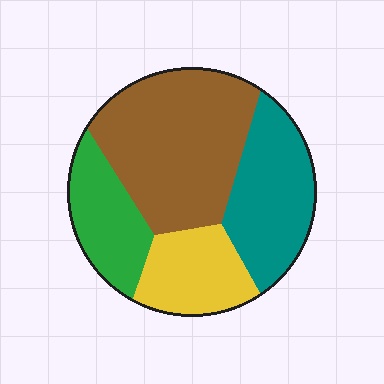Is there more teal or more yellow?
Teal.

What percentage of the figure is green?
Green takes up less than a quarter of the figure.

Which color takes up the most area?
Brown, at roughly 40%.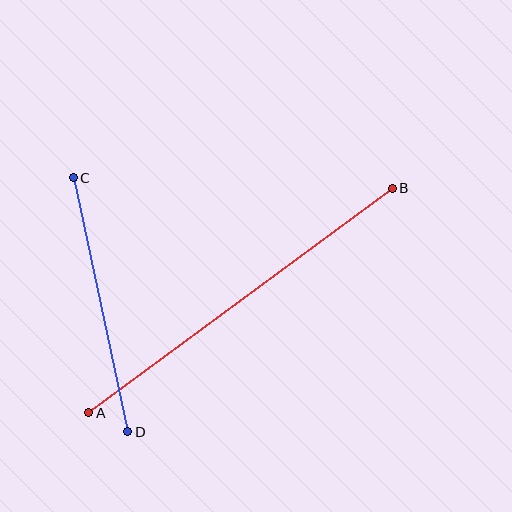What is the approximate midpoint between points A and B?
The midpoint is at approximately (240, 300) pixels.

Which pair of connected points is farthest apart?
Points A and B are farthest apart.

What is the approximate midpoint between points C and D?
The midpoint is at approximately (100, 305) pixels.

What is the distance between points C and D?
The distance is approximately 260 pixels.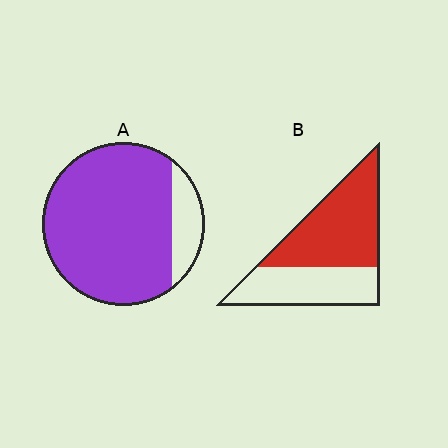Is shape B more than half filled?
Yes.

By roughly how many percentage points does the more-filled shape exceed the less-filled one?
By roughly 25 percentage points (A over B).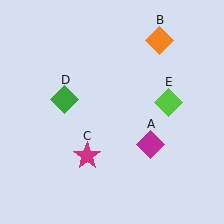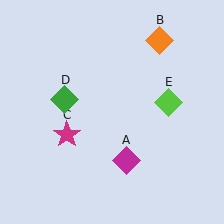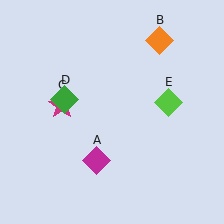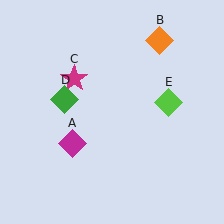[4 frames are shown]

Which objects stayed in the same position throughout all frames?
Orange diamond (object B) and green diamond (object D) and lime diamond (object E) remained stationary.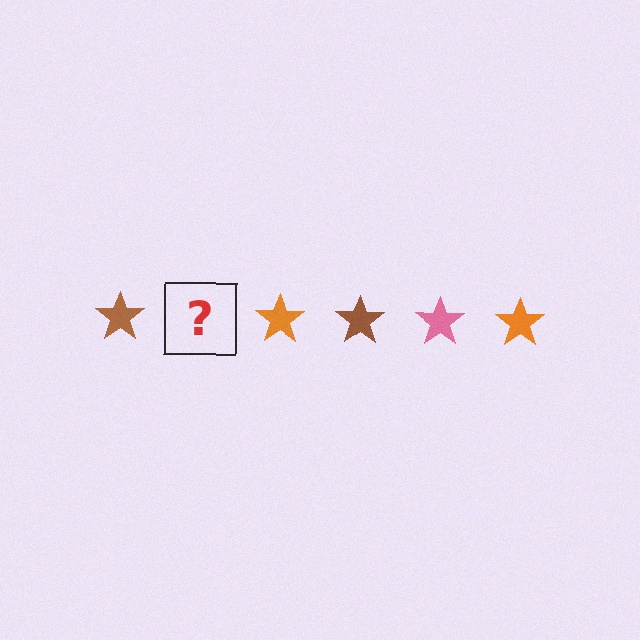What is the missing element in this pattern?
The missing element is a pink star.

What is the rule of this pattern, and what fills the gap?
The rule is that the pattern cycles through brown, pink, orange stars. The gap should be filled with a pink star.